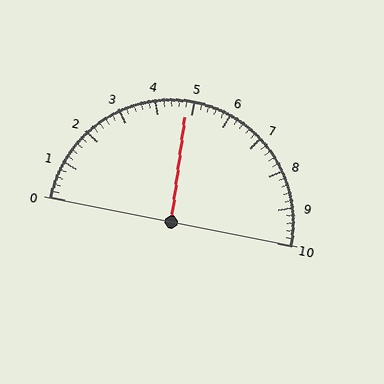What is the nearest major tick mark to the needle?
The nearest major tick mark is 5.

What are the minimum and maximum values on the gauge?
The gauge ranges from 0 to 10.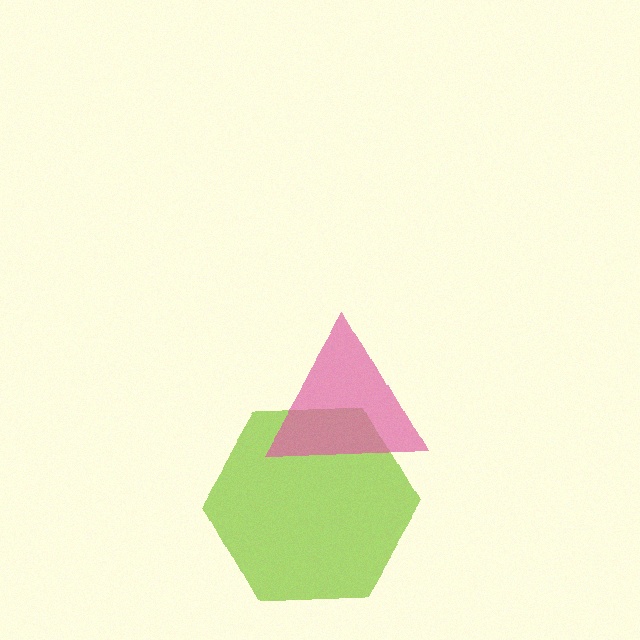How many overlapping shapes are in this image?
There are 2 overlapping shapes in the image.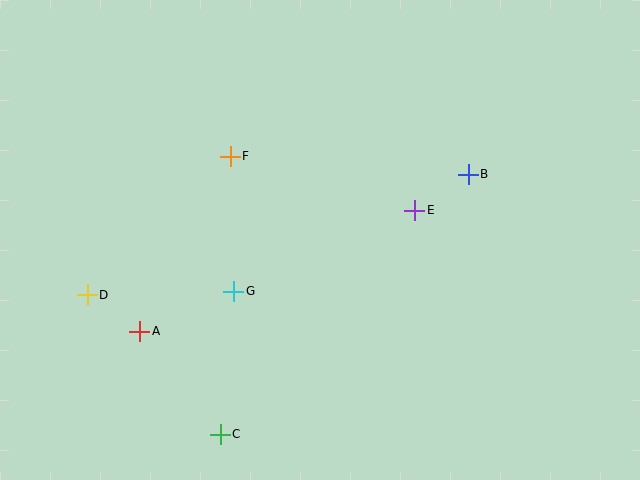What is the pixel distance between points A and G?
The distance between A and G is 102 pixels.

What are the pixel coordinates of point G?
Point G is at (234, 291).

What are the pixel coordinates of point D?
Point D is at (87, 295).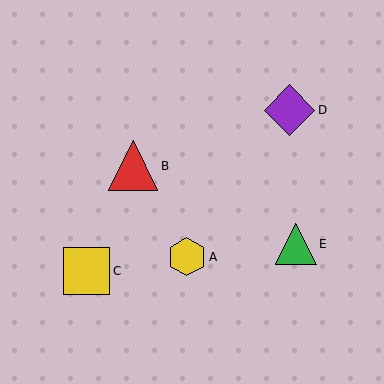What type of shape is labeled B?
Shape B is a red triangle.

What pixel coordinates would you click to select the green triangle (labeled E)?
Click at (296, 244) to select the green triangle E.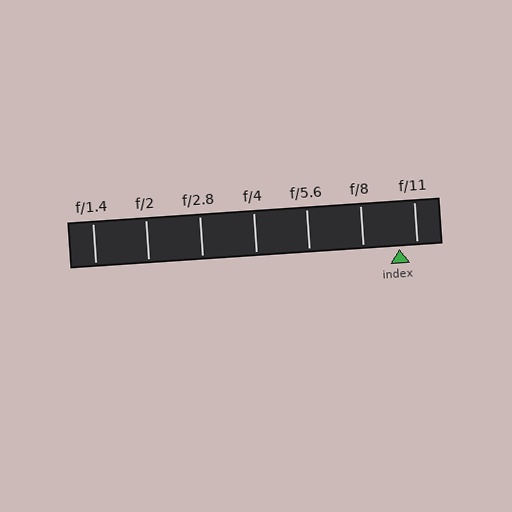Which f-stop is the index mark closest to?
The index mark is closest to f/11.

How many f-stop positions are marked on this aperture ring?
There are 7 f-stop positions marked.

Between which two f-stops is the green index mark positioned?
The index mark is between f/8 and f/11.